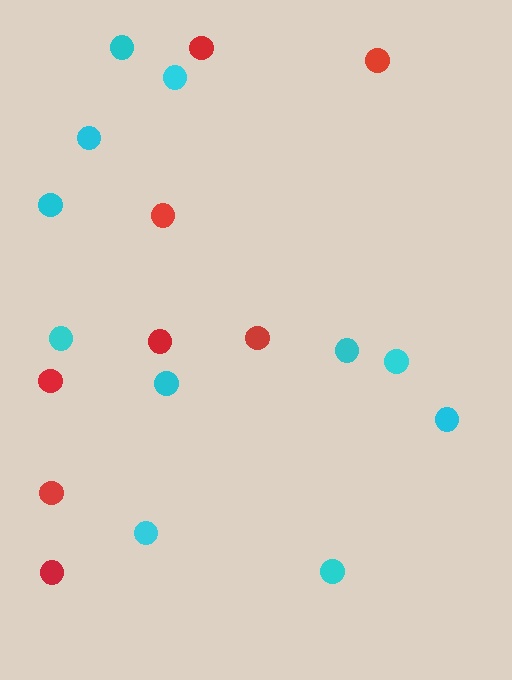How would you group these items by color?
There are 2 groups: one group of red circles (8) and one group of cyan circles (11).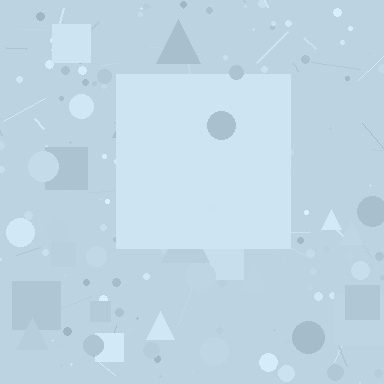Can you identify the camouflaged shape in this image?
The camouflaged shape is a square.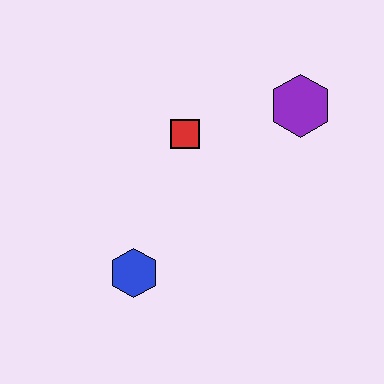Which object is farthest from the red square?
The blue hexagon is farthest from the red square.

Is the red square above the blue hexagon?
Yes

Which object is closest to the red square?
The purple hexagon is closest to the red square.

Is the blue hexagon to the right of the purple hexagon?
No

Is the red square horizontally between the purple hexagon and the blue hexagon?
Yes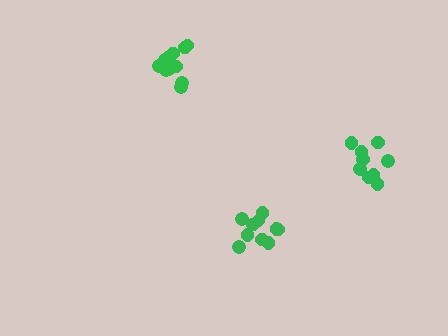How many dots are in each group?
Group 1: 11 dots, Group 2: 11 dots, Group 3: 9 dots (31 total).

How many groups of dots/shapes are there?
There are 3 groups.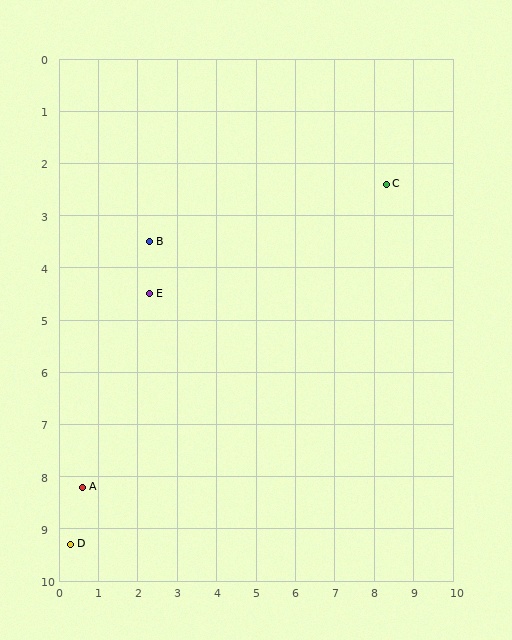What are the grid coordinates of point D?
Point D is at approximately (0.3, 9.3).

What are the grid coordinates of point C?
Point C is at approximately (8.3, 2.4).